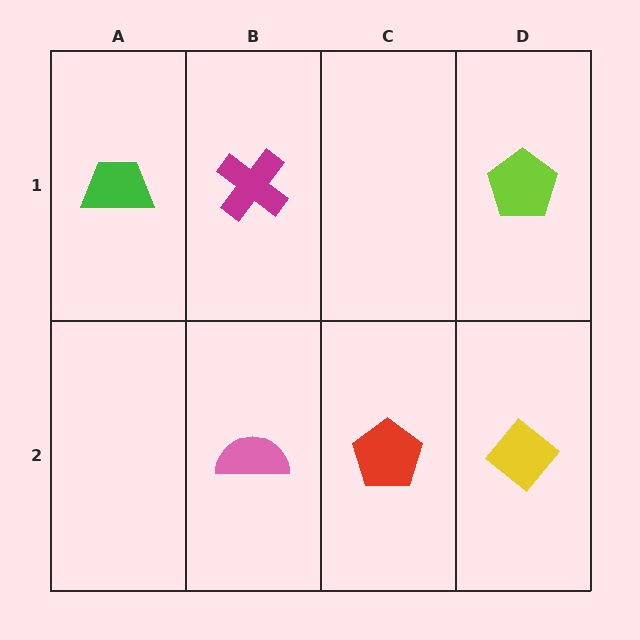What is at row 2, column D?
A yellow diamond.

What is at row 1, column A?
A green trapezoid.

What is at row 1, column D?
A lime pentagon.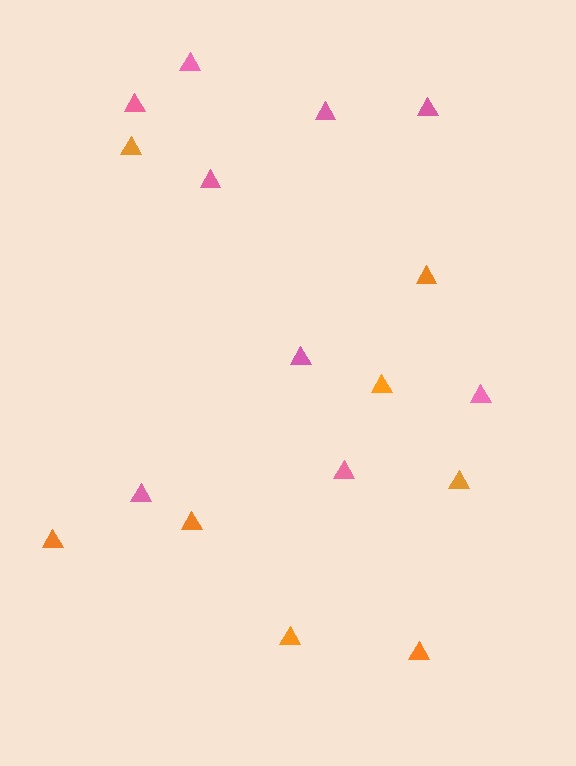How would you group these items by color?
There are 2 groups: one group of orange triangles (8) and one group of pink triangles (9).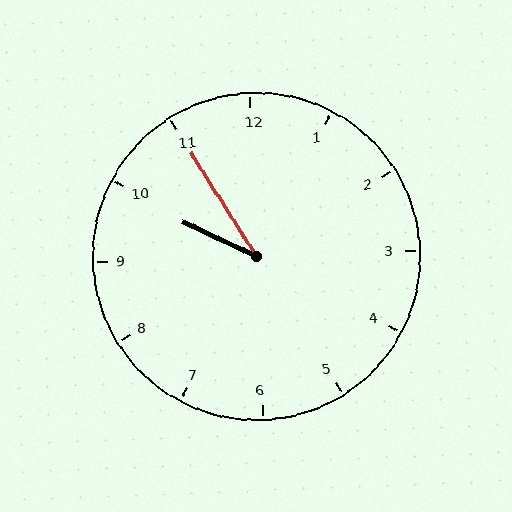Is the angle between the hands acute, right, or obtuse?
It is acute.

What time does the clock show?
9:55.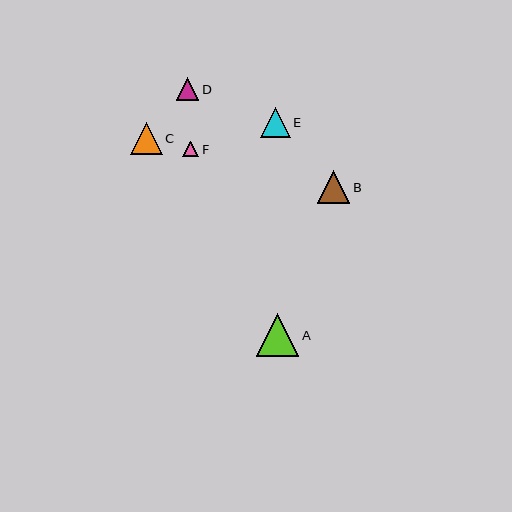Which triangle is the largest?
Triangle A is the largest with a size of approximately 43 pixels.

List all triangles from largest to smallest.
From largest to smallest: A, B, C, E, D, F.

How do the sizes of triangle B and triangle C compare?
Triangle B and triangle C are approximately the same size.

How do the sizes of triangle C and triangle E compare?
Triangle C and triangle E are approximately the same size.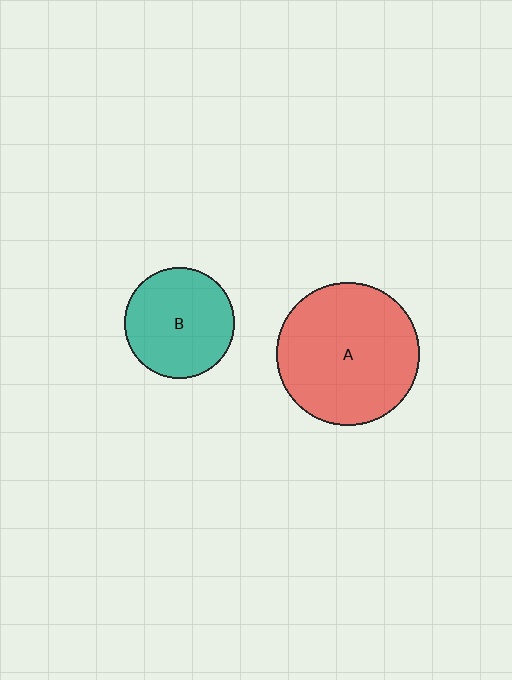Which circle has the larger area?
Circle A (red).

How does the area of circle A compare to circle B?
Approximately 1.7 times.